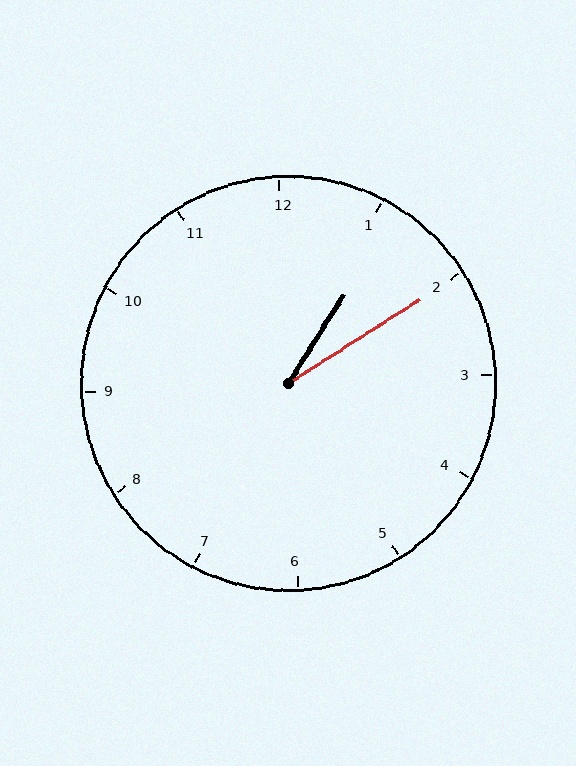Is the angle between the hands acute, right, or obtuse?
It is acute.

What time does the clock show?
1:10.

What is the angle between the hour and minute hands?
Approximately 25 degrees.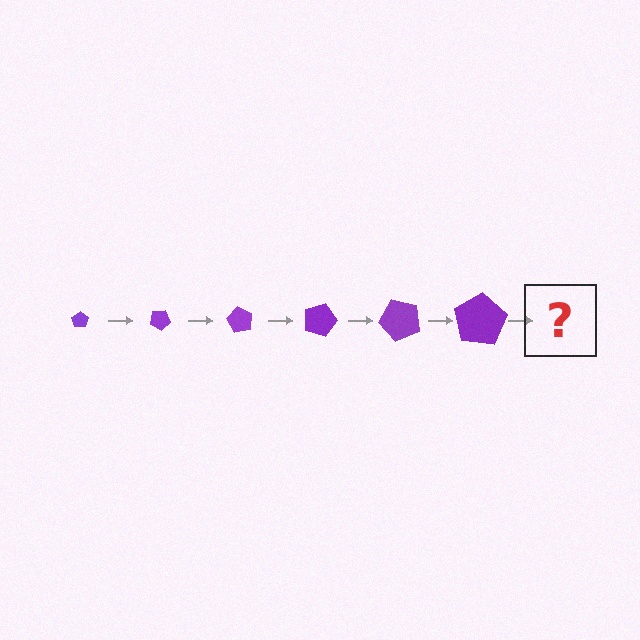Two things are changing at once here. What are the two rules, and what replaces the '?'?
The two rules are that the pentagon grows larger each step and it rotates 30 degrees each step. The '?' should be a pentagon, larger than the previous one and rotated 180 degrees from the start.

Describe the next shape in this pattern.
It should be a pentagon, larger than the previous one and rotated 180 degrees from the start.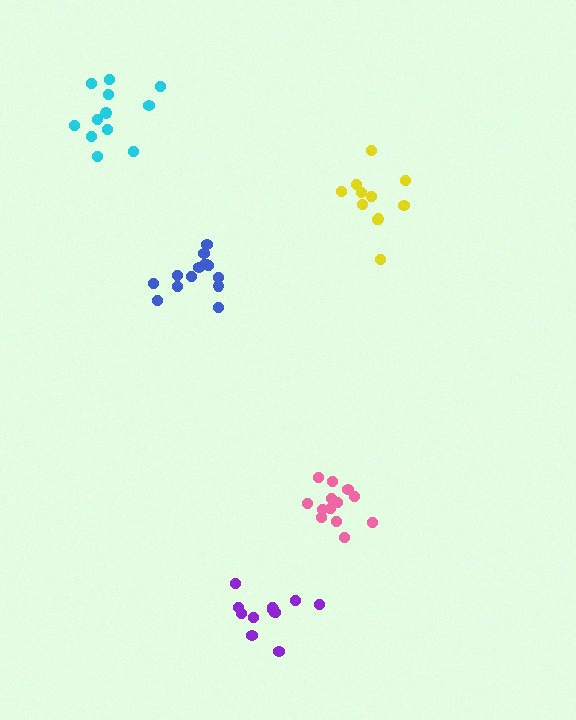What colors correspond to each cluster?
The clusters are colored: purple, pink, blue, yellow, cyan.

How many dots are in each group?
Group 1: 13 dots, Group 2: 14 dots, Group 3: 14 dots, Group 4: 11 dots, Group 5: 12 dots (64 total).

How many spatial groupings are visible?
There are 5 spatial groupings.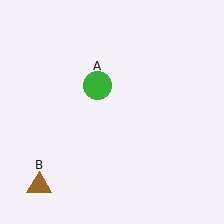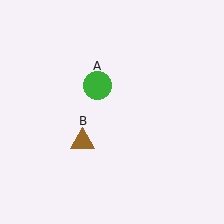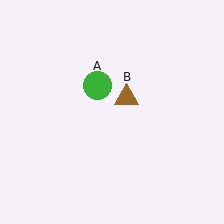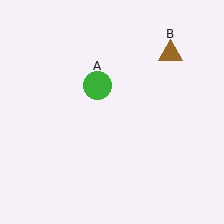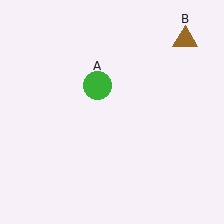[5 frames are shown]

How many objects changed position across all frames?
1 object changed position: brown triangle (object B).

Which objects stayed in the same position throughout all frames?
Green circle (object A) remained stationary.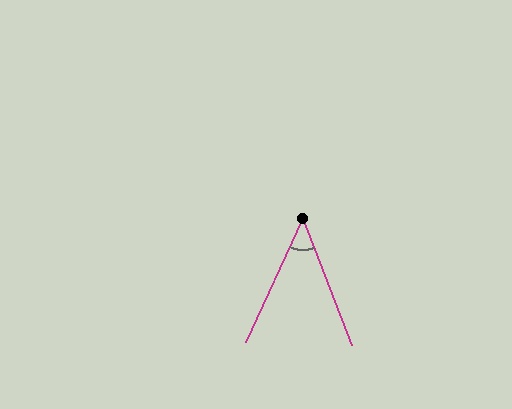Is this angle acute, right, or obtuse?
It is acute.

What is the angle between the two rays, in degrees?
Approximately 46 degrees.